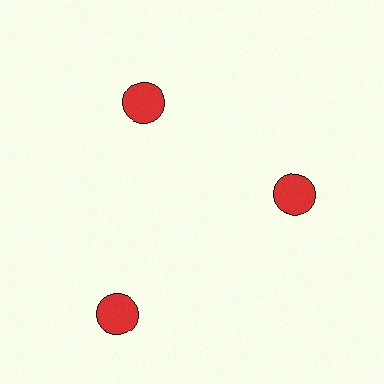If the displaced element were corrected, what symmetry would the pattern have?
It would have 3-fold rotational symmetry — the pattern would map onto itself every 120 degrees.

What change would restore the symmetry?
The symmetry would be restored by moving it inward, back onto the ring so that all 3 circles sit at equal angles and equal distance from the center.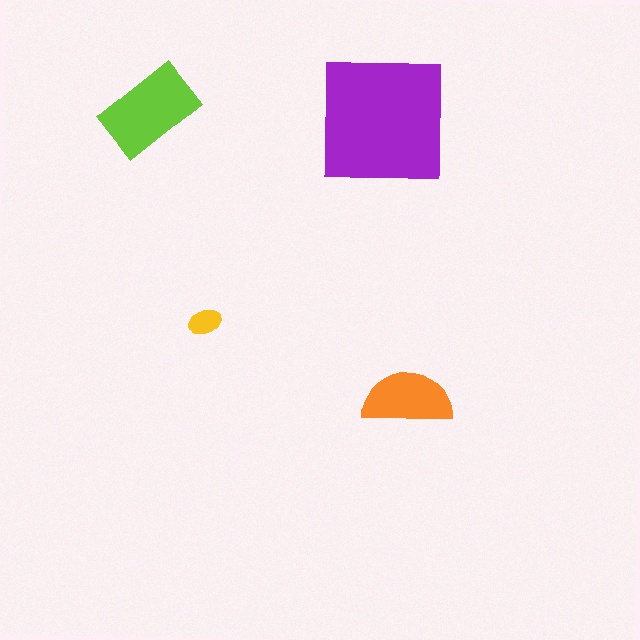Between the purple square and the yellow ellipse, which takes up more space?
The purple square.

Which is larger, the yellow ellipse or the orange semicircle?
The orange semicircle.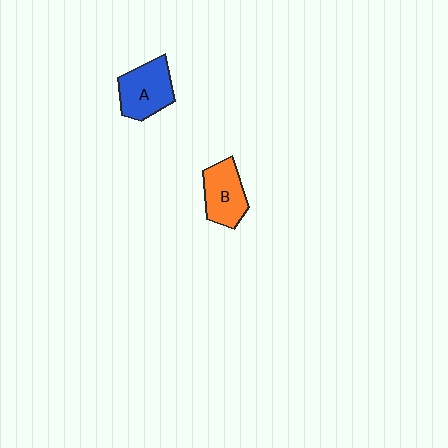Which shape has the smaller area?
Shape B (orange).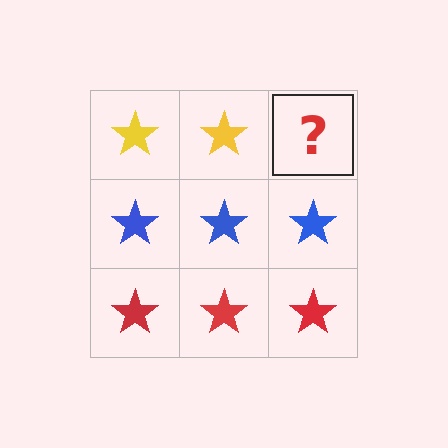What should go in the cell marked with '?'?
The missing cell should contain a yellow star.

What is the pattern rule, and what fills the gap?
The rule is that each row has a consistent color. The gap should be filled with a yellow star.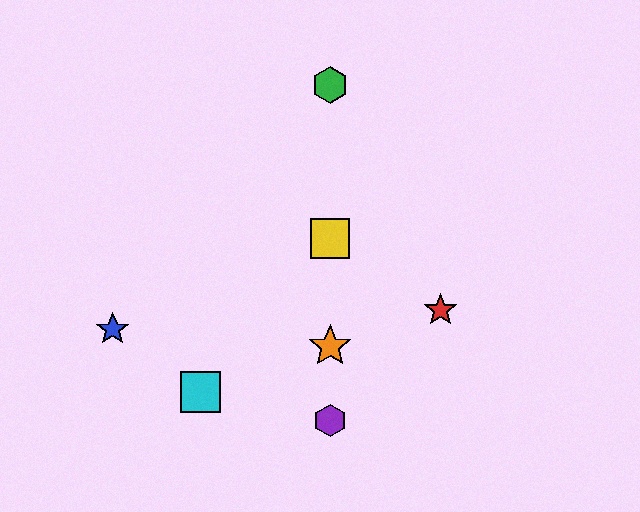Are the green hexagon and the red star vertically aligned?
No, the green hexagon is at x≈330 and the red star is at x≈441.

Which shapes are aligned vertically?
The green hexagon, the yellow square, the purple hexagon, the orange star are aligned vertically.